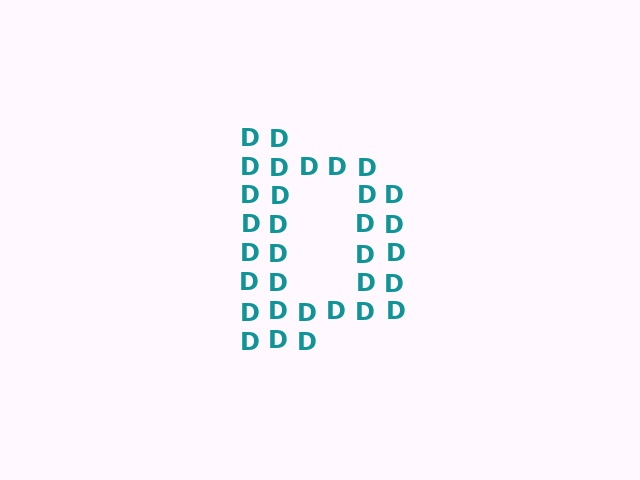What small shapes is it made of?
It is made of small letter D's.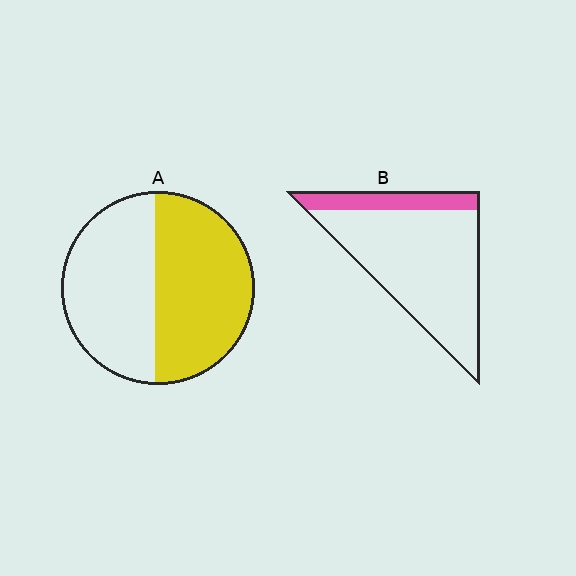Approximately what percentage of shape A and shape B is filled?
A is approximately 50% and B is approximately 20%.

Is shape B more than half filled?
No.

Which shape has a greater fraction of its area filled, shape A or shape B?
Shape A.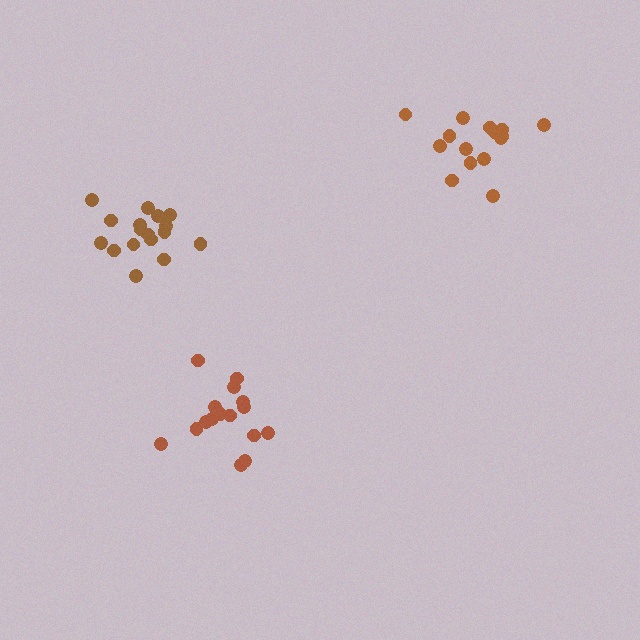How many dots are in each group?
Group 1: 17 dots, Group 2: 15 dots, Group 3: 16 dots (48 total).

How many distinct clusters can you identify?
There are 3 distinct clusters.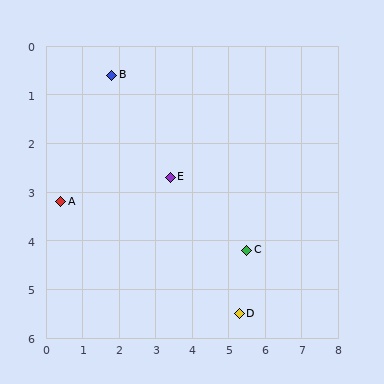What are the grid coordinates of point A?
Point A is at approximately (0.4, 3.2).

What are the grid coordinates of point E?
Point E is at approximately (3.4, 2.7).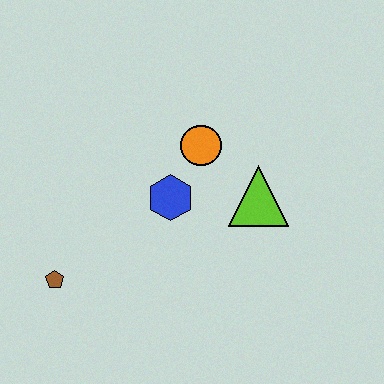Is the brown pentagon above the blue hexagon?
No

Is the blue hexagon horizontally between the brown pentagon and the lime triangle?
Yes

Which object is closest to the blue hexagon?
The orange circle is closest to the blue hexagon.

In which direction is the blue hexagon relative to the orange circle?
The blue hexagon is below the orange circle.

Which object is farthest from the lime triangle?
The brown pentagon is farthest from the lime triangle.